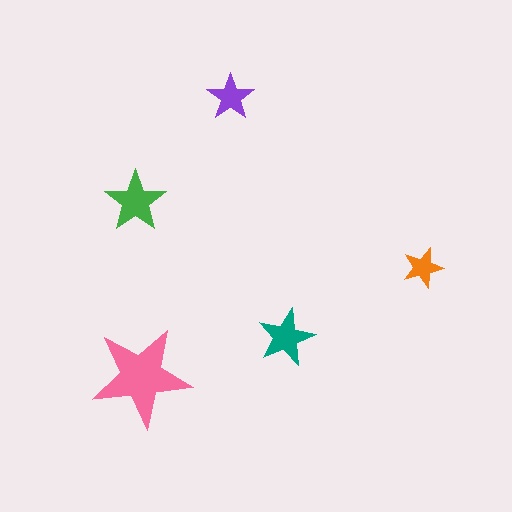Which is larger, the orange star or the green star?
The green one.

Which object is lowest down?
The pink star is bottommost.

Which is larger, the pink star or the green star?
The pink one.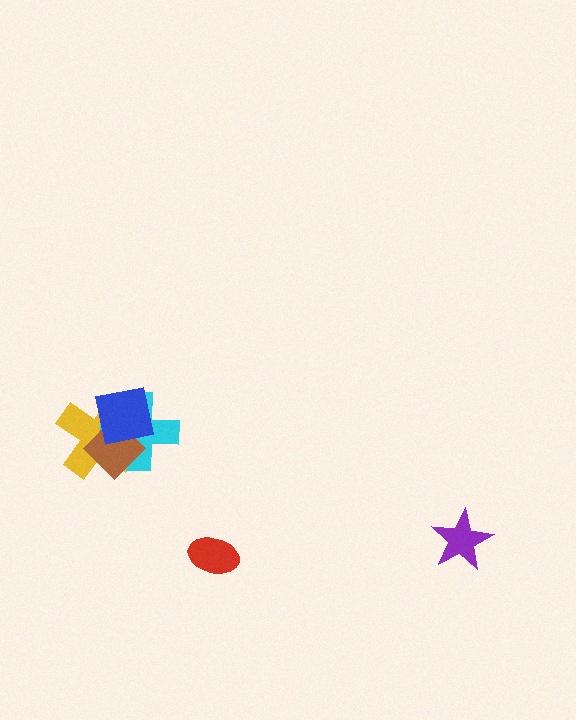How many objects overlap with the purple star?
0 objects overlap with the purple star.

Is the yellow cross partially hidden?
Yes, it is partially covered by another shape.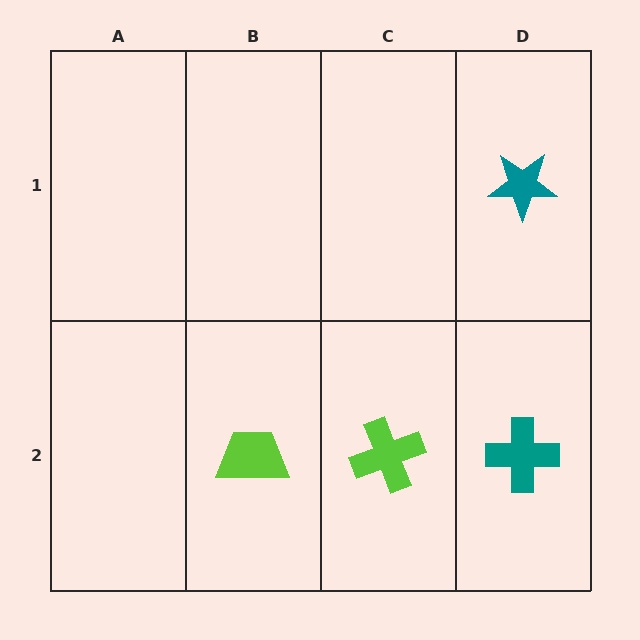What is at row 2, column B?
A lime trapezoid.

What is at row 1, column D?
A teal star.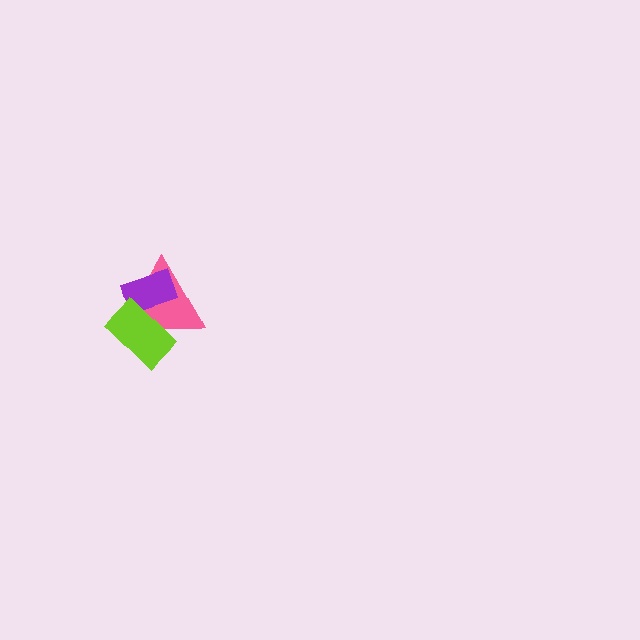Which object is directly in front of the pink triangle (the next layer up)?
The purple rectangle is directly in front of the pink triangle.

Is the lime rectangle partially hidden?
No, no other shape covers it.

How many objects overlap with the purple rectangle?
2 objects overlap with the purple rectangle.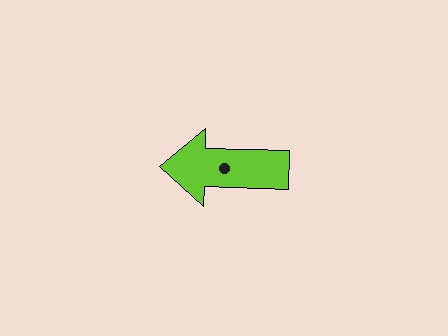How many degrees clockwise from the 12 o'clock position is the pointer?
Approximately 271 degrees.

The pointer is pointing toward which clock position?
Roughly 9 o'clock.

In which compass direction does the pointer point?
West.